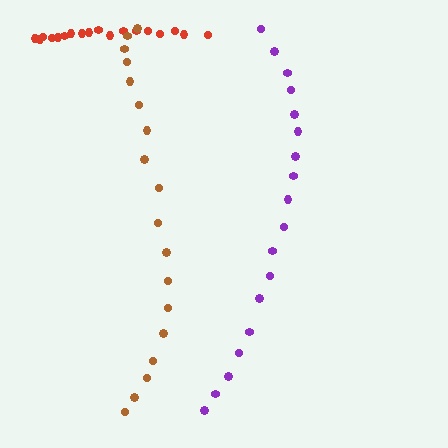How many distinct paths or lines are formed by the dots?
There are 3 distinct paths.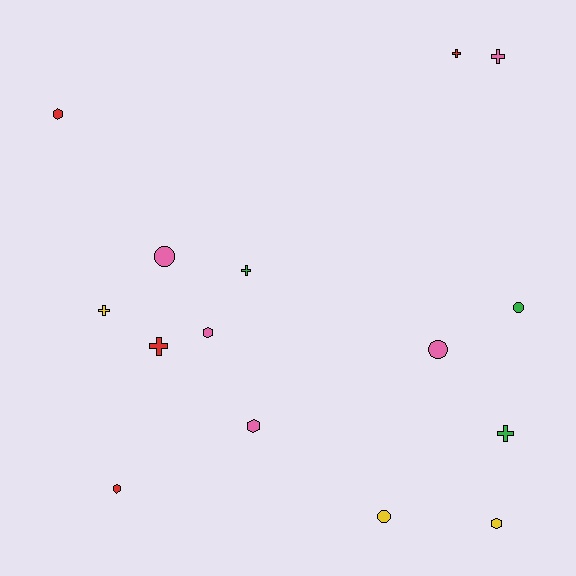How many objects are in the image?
There are 15 objects.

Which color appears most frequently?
Pink, with 5 objects.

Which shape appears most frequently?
Cross, with 6 objects.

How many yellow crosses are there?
There is 1 yellow cross.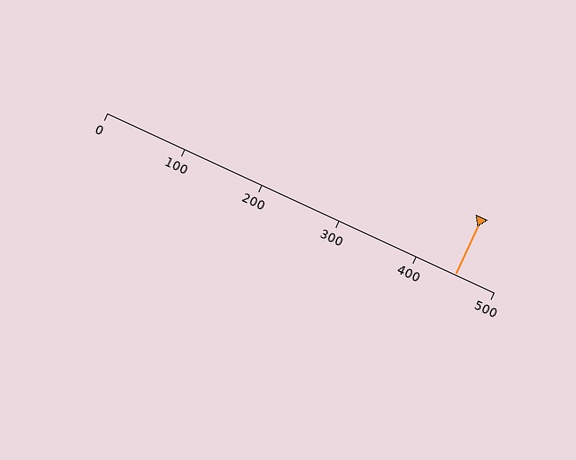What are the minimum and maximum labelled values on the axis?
The axis runs from 0 to 500.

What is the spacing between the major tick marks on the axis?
The major ticks are spaced 100 apart.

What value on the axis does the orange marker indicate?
The marker indicates approximately 450.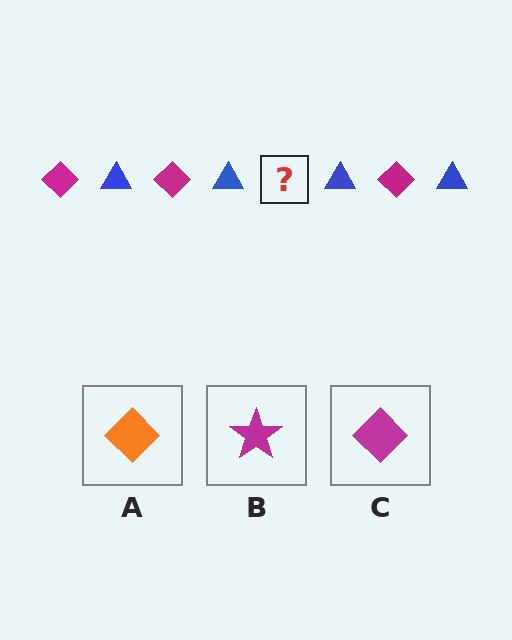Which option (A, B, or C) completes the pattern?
C.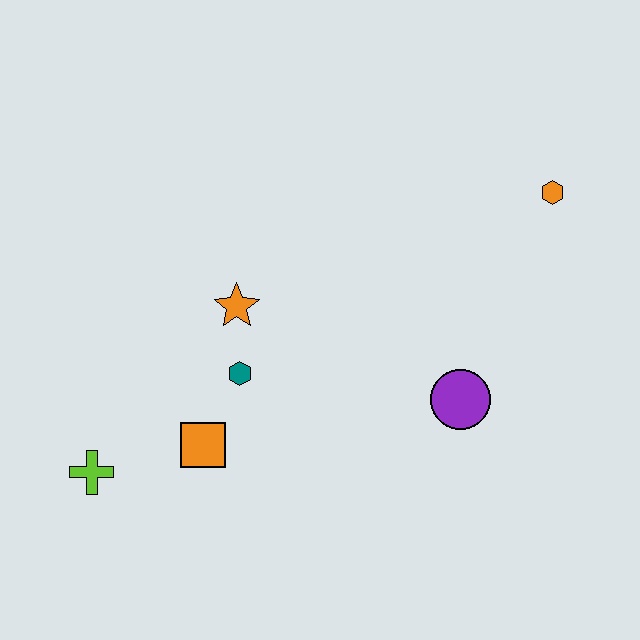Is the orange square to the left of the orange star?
Yes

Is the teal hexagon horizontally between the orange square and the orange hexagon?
Yes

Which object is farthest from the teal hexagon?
The orange hexagon is farthest from the teal hexagon.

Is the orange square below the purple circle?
Yes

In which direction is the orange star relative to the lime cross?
The orange star is above the lime cross.